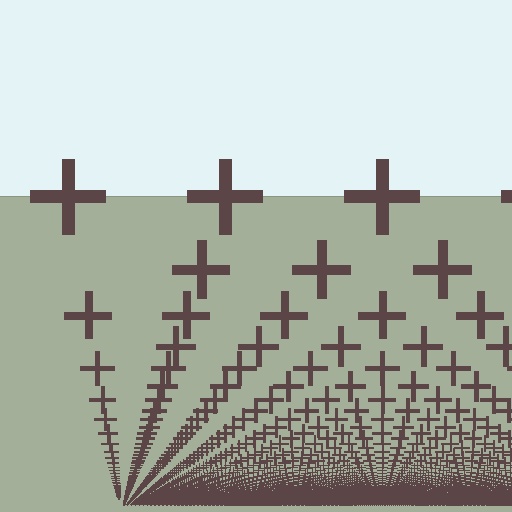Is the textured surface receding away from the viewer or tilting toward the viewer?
The surface appears to tilt toward the viewer. Texture elements get larger and sparser toward the top.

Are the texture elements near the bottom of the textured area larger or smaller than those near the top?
Smaller. The gradient is inverted — elements near the bottom are smaller and denser.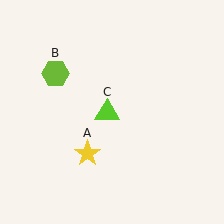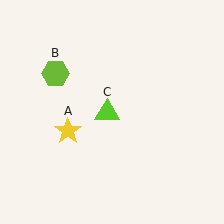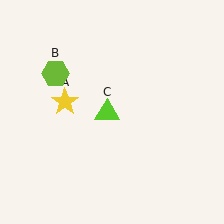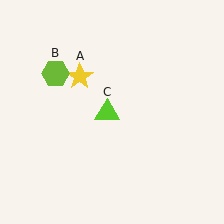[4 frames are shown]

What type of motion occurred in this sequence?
The yellow star (object A) rotated clockwise around the center of the scene.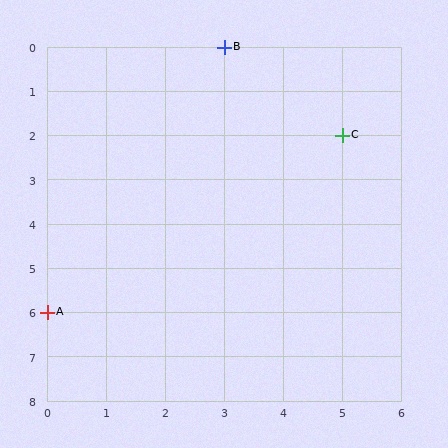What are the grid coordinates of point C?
Point C is at grid coordinates (5, 2).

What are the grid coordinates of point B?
Point B is at grid coordinates (3, 0).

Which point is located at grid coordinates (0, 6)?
Point A is at (0, 6).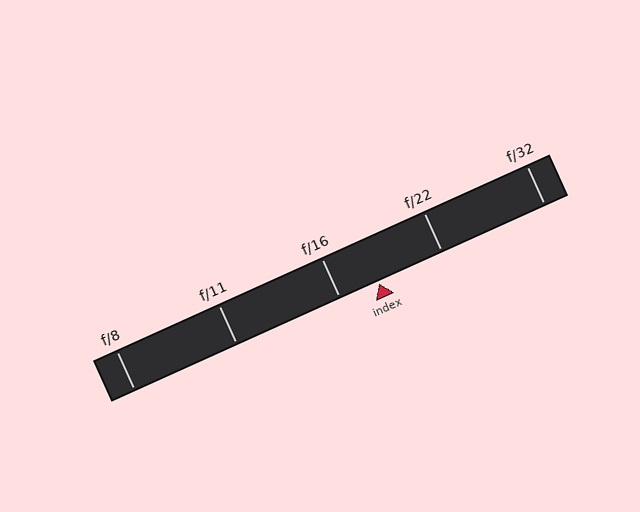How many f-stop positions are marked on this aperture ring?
There are 5 f-stop positions marked.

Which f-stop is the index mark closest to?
The index mark is closest to f/16.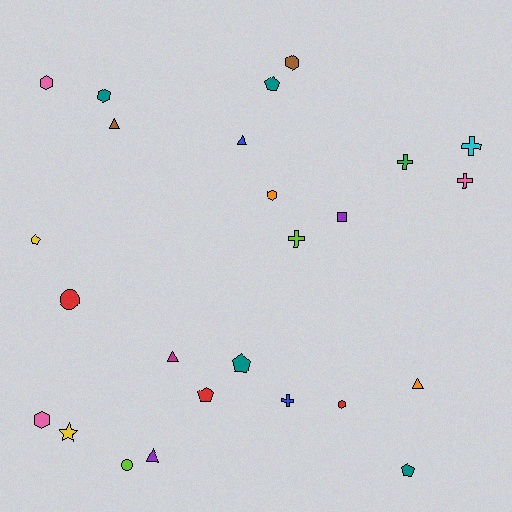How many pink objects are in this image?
There are 3 pink objects.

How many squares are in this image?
There is 1 square.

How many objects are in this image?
There are 25 objects.